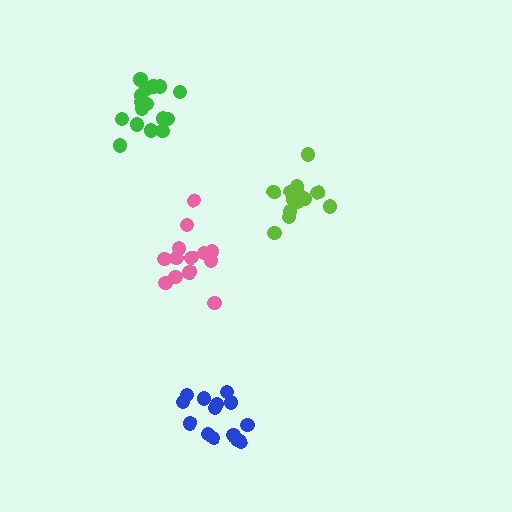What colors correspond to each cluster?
The clusters are colored: pink, green, lime, blue.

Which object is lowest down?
The blue cluster is bottommost.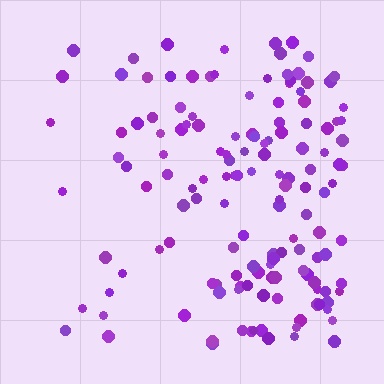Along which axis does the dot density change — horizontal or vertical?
Horizontal.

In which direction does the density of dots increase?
From left to right, with the right side densest.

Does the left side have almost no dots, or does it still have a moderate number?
Still a moderate number, just noticeably fewer than the right.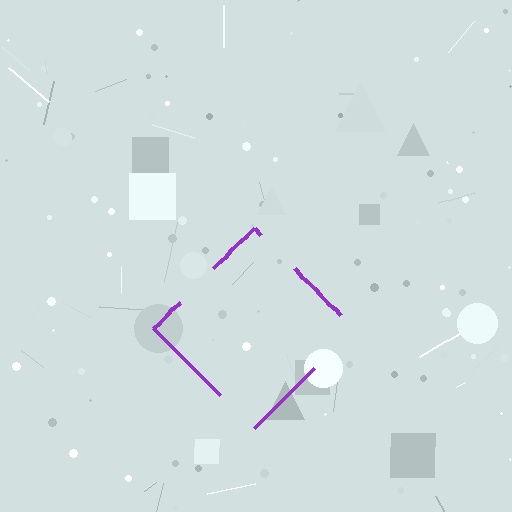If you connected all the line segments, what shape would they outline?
They would outline a diamond.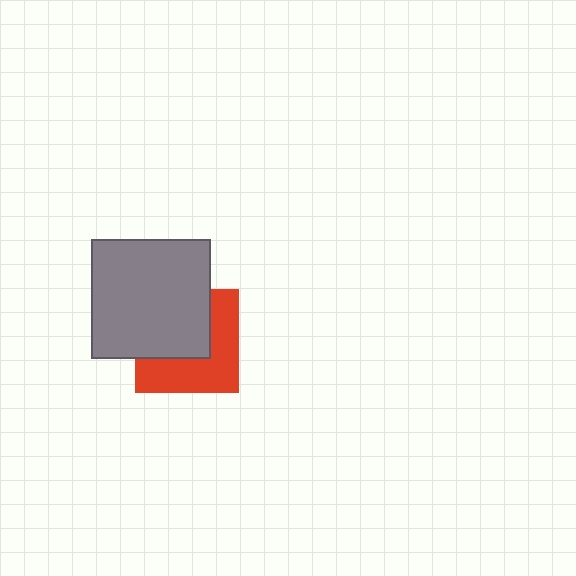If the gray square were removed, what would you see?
You would see the complete red square.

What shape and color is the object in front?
The object in front is a gray square.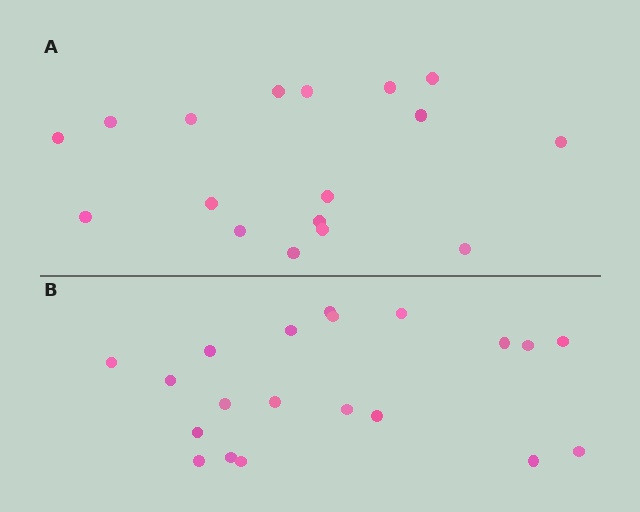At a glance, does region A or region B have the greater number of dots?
Region B (the bottom region) has more dots.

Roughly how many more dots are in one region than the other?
Region B has just a few more — roughly 2 or 3 more dots than region A.